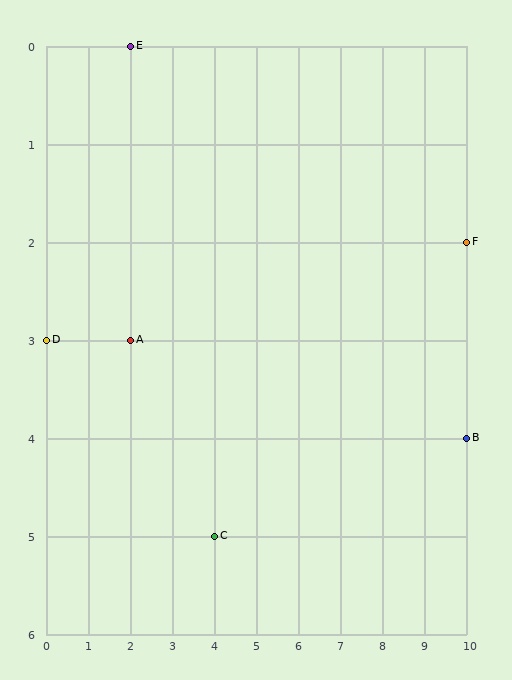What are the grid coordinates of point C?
Point C is at grid coordinates (4, 5).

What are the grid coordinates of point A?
Point A is at grid coordinates (2, 3).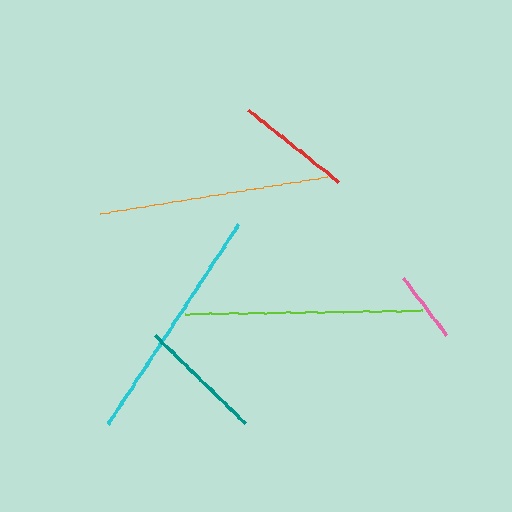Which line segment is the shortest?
The pink line is the shortest at approximately 71 pixels.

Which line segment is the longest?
The cyan line is the longest at approximately 239 pixels.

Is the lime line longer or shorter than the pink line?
The lime line is longer than the pink line.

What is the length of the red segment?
The red segment is approximately 115 pixels long.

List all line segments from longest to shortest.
From longest to shortest: cyan, lime, orange, teal, red, pink.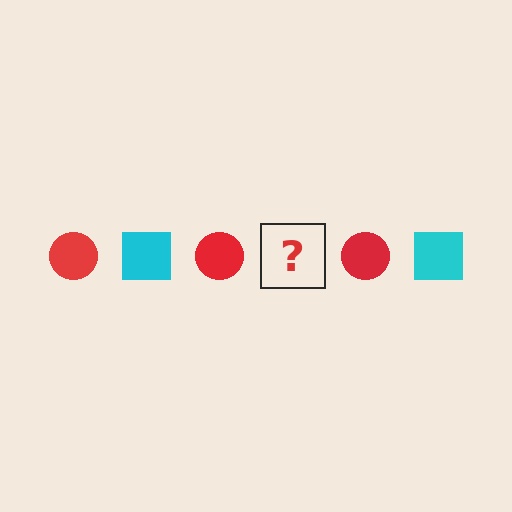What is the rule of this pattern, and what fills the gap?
The rule is that the pattern alternates between red circle and cyan square. The gap should be filled with a cyan square.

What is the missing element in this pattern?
The missing element is a cyan square.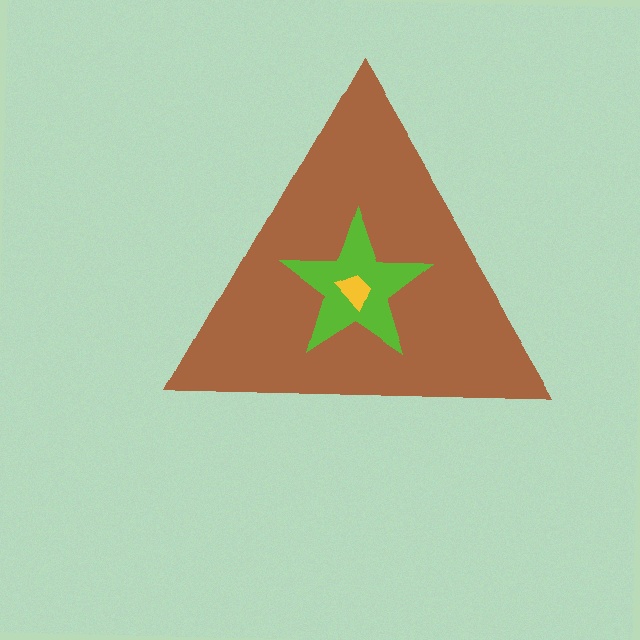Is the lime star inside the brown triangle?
Yes.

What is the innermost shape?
The yellow trapezoid.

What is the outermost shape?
The brown triangle.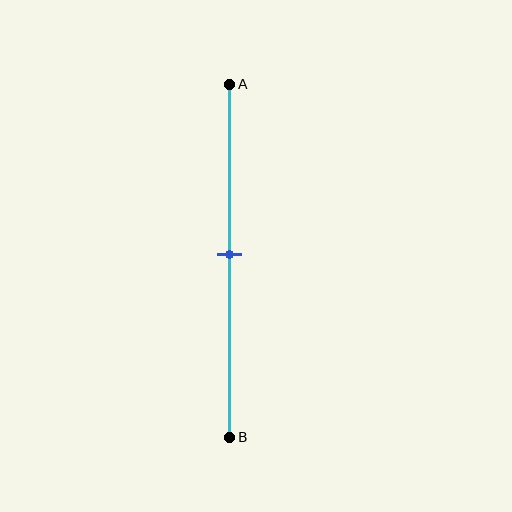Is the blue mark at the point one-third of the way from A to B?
No, the mark is at about 50% from A, not at the 33% one-third point.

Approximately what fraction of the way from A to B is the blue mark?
The blue mark is approximately 50% of the way from A to B.